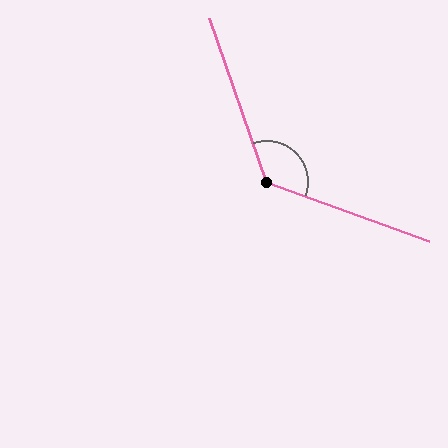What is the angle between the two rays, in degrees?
Approximately 130 degrees.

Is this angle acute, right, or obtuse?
It is obtuse.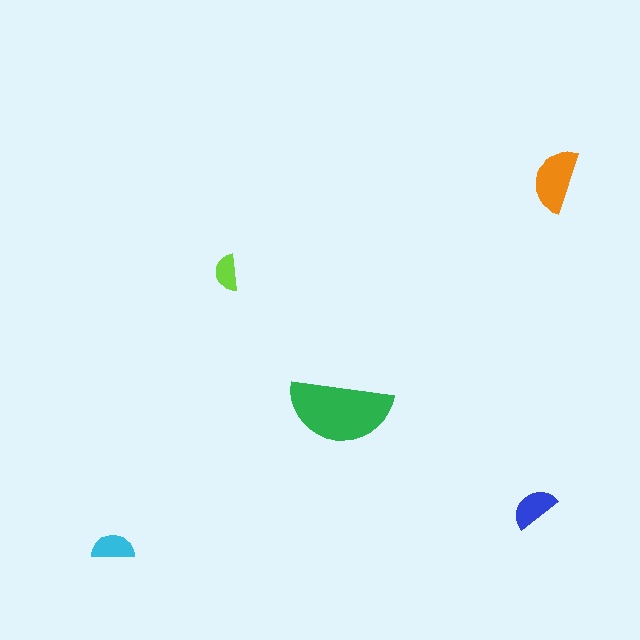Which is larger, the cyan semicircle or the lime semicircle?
The cyan one.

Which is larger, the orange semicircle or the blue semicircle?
The orange one.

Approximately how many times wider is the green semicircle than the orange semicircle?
About 1.5 times wider.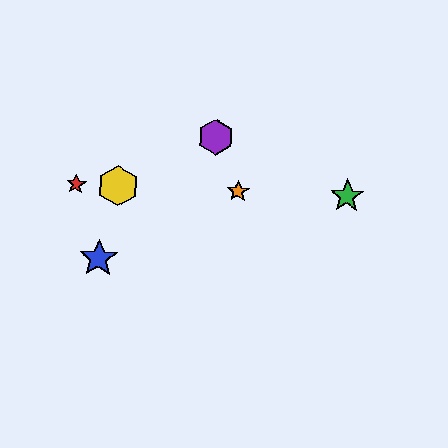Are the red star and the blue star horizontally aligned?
No, the red star is at y≈184 and the blue star is at y≈258.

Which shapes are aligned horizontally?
The red star, the green star, the yellow hexagon, the orange star are aligned horizontally.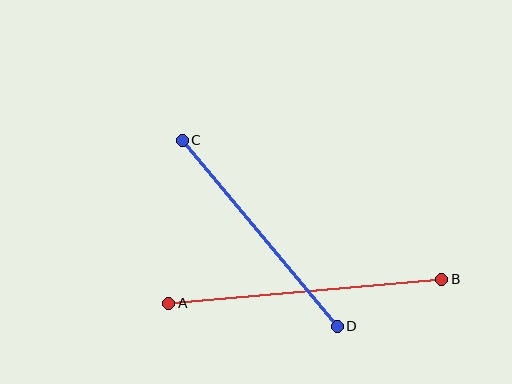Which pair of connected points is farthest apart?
Points A and B are farthest apart.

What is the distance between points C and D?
The distance is approximately 242 pixels.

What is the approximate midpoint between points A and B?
The midpoint is at approximately (305, 291) pixels.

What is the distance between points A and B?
The distance is approximately 274 pixels.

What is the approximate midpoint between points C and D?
The midpoint is at approximately (260, 233) pixels.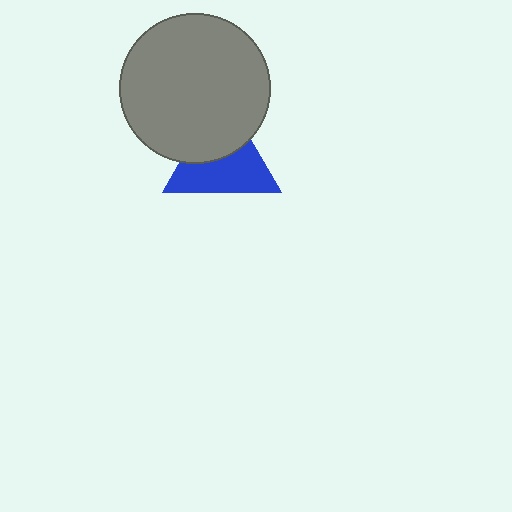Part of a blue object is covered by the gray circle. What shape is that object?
It is a triangle.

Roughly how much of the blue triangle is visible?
About half of it is visible (roughly 58%).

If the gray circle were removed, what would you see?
You would see the complete blue triangle.